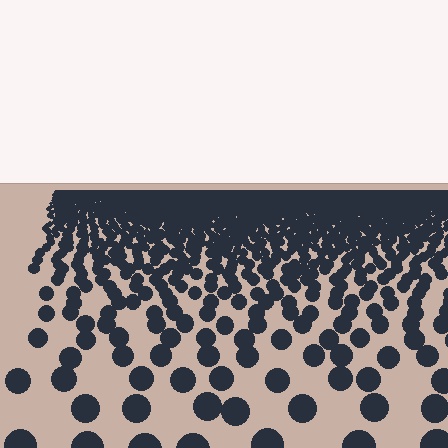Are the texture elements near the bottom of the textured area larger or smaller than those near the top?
Larger. Near the bottom, elements are closer to the viewer and appear at a bigger on-screen size.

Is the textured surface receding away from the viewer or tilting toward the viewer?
The surface is receding away from the viewer. Texture elements get smaller and denser toward the top.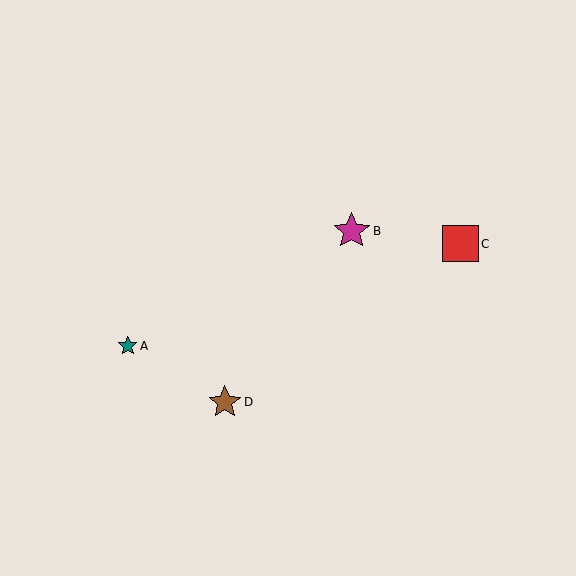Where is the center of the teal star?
The center of the teal star is at (128, 346).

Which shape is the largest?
The magenta star (labeled B) is the largest.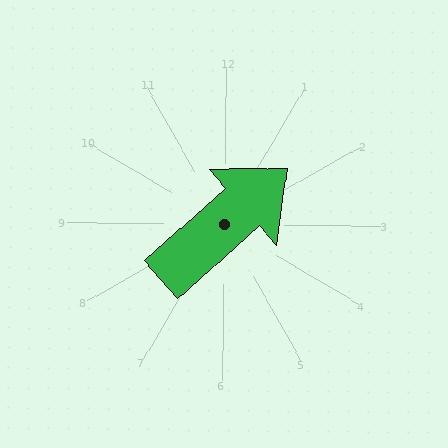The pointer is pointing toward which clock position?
Roughly 2 o'clock.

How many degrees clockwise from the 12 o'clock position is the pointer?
Approximately 48 degrees.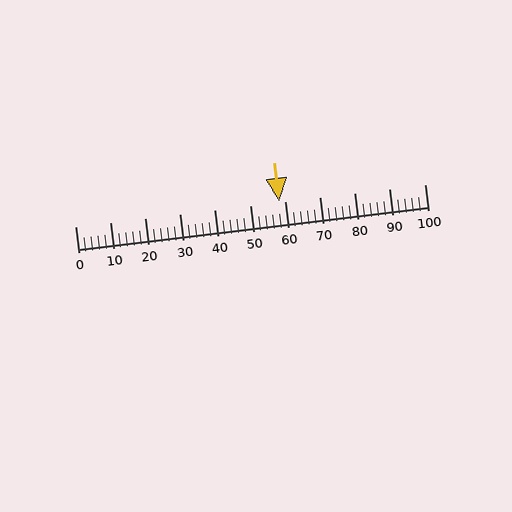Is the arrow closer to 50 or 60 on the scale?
The arrow is closer to 60.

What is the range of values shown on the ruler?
The ruler shows values from 0 to 100.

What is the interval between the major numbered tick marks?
The major tick marks are spaced 10 units apart.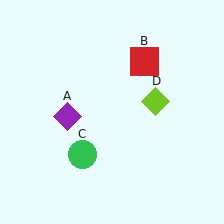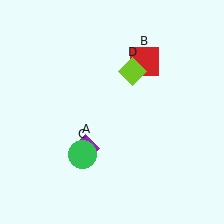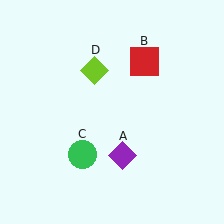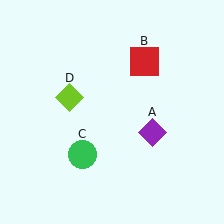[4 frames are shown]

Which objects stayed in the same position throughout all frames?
Red square (object B) and green circle (object C) remained stationary.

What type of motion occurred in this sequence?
The purple diamond (object A), lime diamond (object D) rotated counterclockwise around the center of the scene.